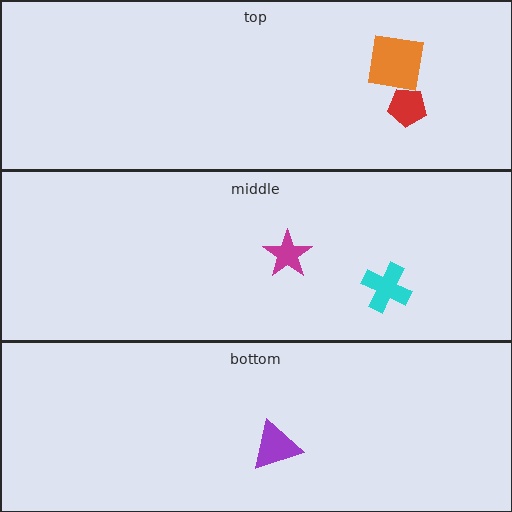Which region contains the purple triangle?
The bottom region.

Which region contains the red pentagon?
The top region.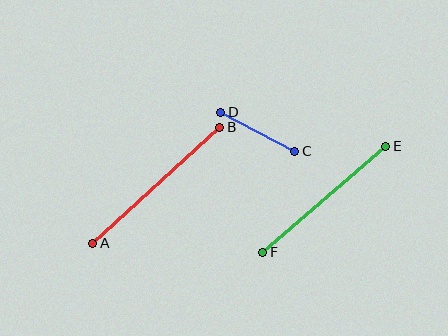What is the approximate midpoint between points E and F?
The midpoint is at approximately (324, 199) pixels.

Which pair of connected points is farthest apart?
Points A and B are farthest apart.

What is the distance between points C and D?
The distance is approximately 84 pixels.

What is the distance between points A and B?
The distance is approximately 172 pixels.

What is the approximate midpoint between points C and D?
The midpoint is at approximately (258, 132) pixels.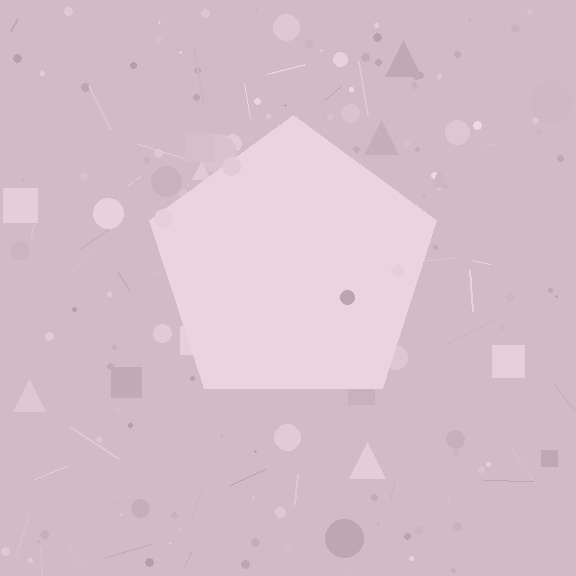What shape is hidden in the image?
A pentagon is hidden in the image.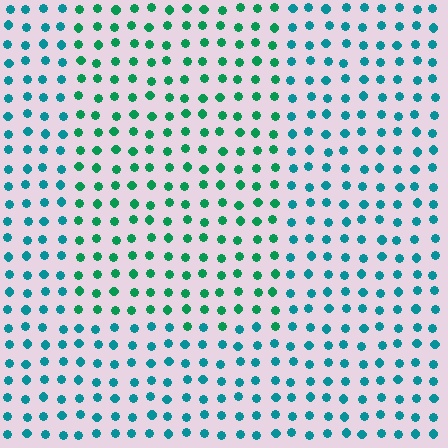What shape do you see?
I see a rectangle.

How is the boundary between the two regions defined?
The boundary is defined purely by a slight shift in hue (about 34 degrees). Spacing, size, and orientation are identical on both sides.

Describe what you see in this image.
The image is filled with small teal elements in a uniform arrangement. A rectangle-shaped region is visible where the elements are tinted to a slightly different hue, forming a subtle color boundary.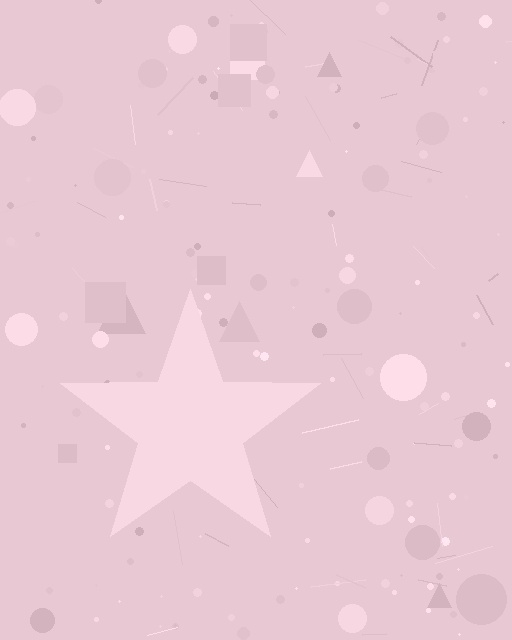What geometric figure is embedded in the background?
A star is embedded in the background.